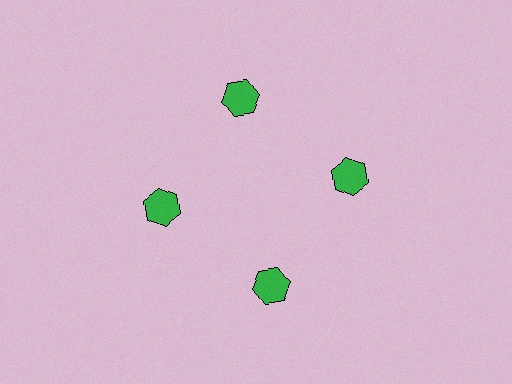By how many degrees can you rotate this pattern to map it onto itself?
The pattern maps onto itself every 90 degrees of rotation.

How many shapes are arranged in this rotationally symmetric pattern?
There are 4 shapes, arranged in 4 groups of 1.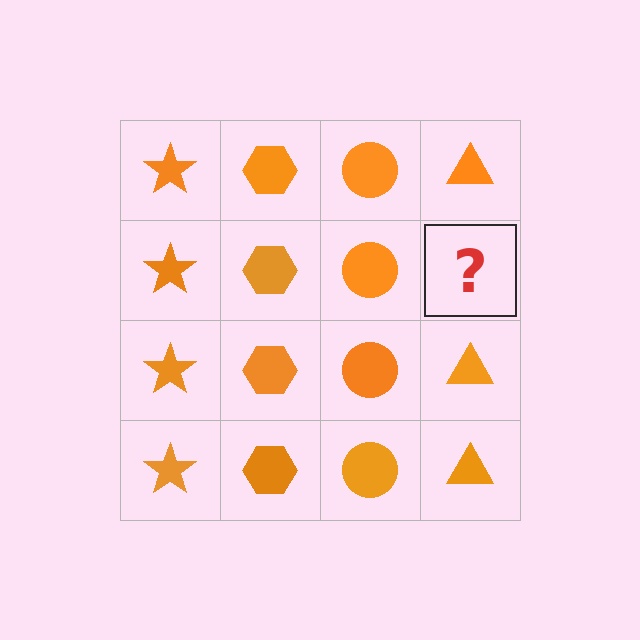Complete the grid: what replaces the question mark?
The question mark should be replaced with an orange triangle.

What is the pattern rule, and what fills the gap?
The rule is that each column has a consistent shape. The gap should be filled with an orange triangle.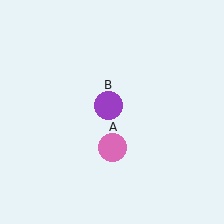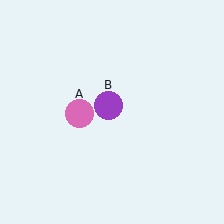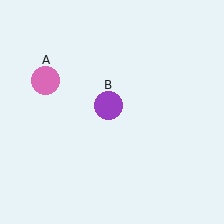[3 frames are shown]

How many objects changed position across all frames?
1 object changed position: pink circle (object A).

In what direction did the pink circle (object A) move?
The pink circle (object A) moved up and to the left.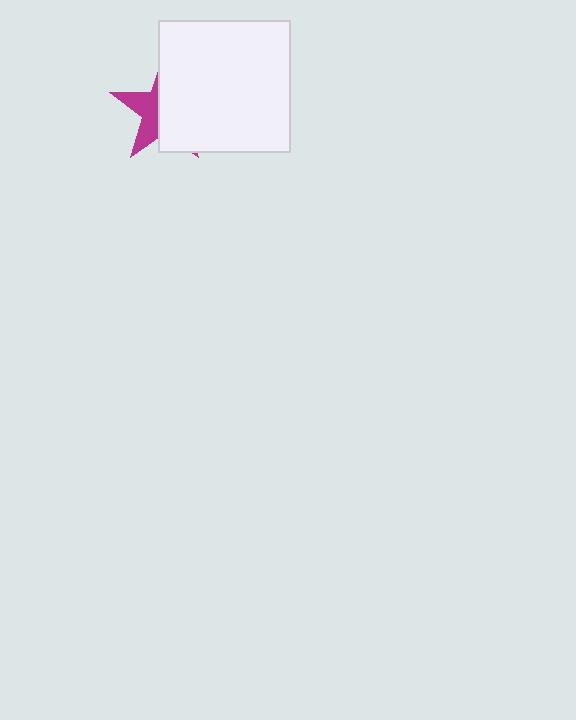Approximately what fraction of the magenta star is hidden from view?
Roughly 63% of the magenta star is hidden behind the white square.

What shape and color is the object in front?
The object in front is a white square.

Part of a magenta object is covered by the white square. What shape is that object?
It is a star.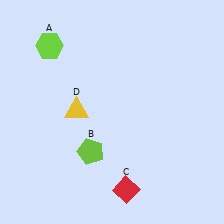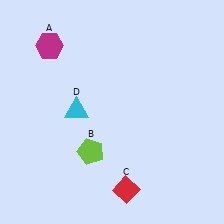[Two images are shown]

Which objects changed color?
A changed from lime to magenta. D changed from yellow to cyan.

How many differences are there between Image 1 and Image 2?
There are 2 differences between the two images.